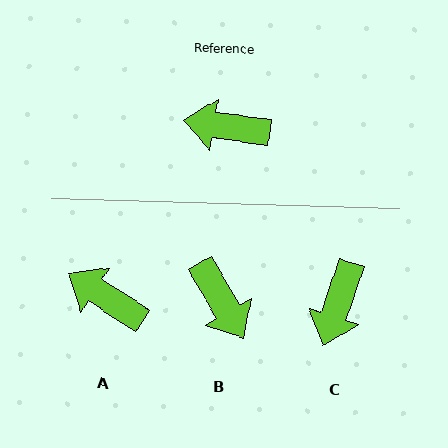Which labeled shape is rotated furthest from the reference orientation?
B, about 129 degrees away.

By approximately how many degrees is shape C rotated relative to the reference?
Approximately 79 degrees counter-clockwise.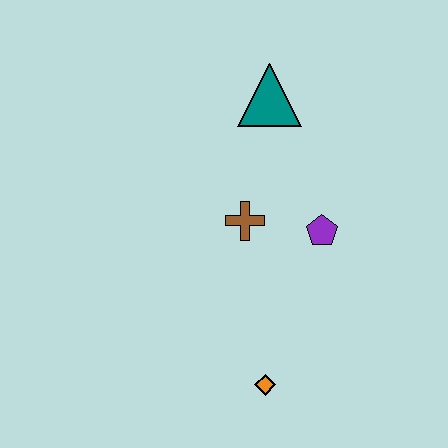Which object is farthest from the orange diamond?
The teal triangle is farthest from the orange diamond.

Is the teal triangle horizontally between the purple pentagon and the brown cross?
Yes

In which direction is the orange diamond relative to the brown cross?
The orange diamond is below the brown cross.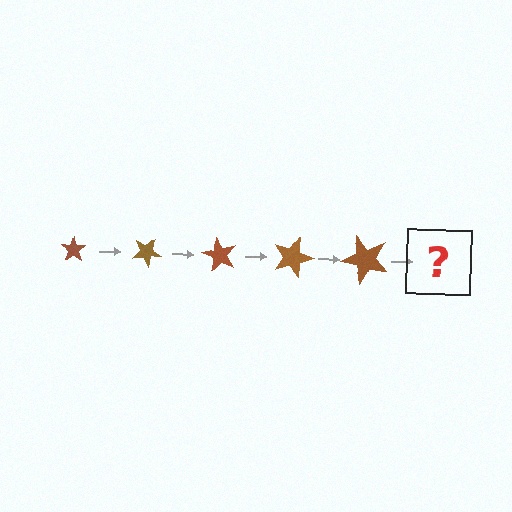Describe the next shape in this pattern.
It should be a star, larger than the previous one and rotated 150 degrees from the start.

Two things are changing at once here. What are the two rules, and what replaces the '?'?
The two rules are that the star grows larger each step and it rotates 30 degrees each step. The '?' should be a star, larger than the previous one and rotated 150 degrees from the start.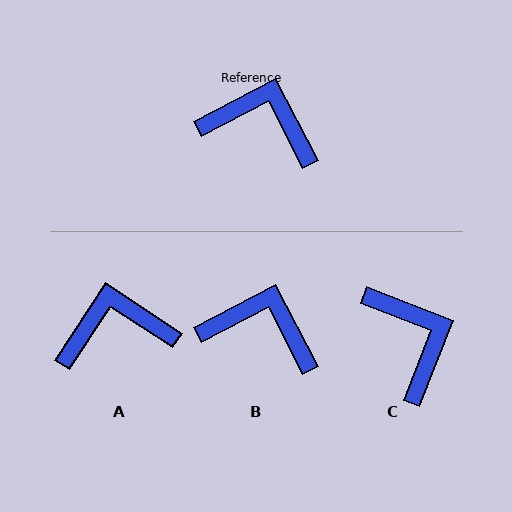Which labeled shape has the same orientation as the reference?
B.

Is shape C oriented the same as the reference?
No, it is off by about 49 degrees.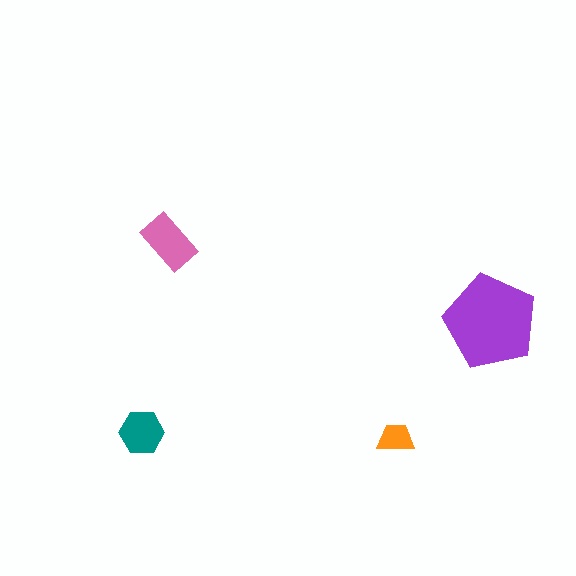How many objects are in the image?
There are 4 objects in the image.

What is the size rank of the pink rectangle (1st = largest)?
2nd.